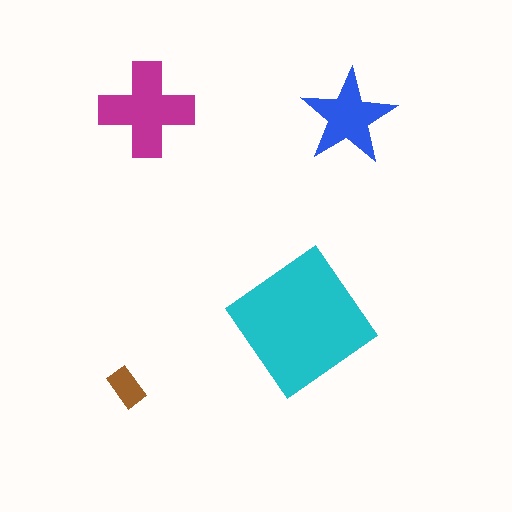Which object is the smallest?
The brown rectangle.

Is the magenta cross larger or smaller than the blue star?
Larger.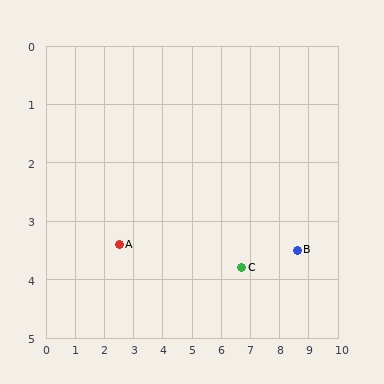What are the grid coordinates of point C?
Point C is at approximately (6.7, 3.8).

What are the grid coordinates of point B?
Point B is at approximately (8.6, 3.5).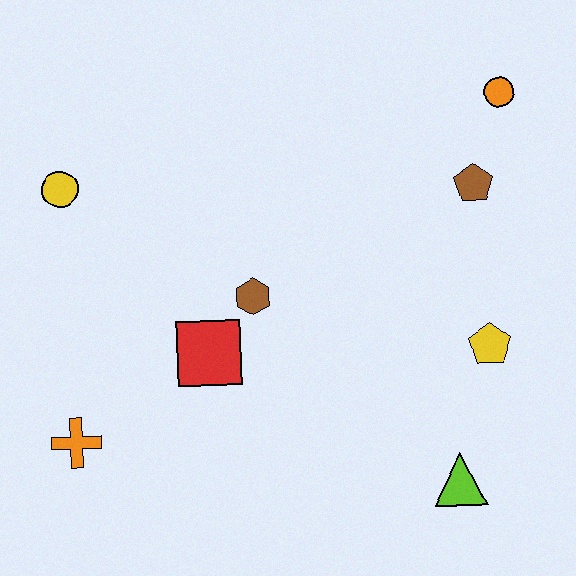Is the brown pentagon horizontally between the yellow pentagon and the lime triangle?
Yes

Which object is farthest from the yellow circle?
The lime triangle is farthest from the yellow circle.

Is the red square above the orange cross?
Yes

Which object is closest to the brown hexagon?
The red square is closest to the brown hexagon.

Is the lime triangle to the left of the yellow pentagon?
Yes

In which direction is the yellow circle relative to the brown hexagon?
The yellow circle is to the left of the brown hexagon.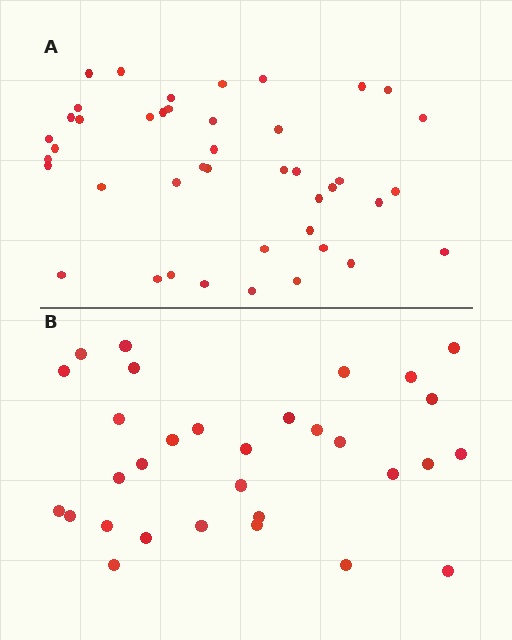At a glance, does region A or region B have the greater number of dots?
Region A (the top region) has more dots.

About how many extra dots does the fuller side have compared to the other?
Region A has roughly 12 or so more dots than region B.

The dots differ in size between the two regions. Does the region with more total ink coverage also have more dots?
No. Region B has more total ink coverage because its dots are larger, but region A actually contains more individual dots. Total area can be misleading — the number of items is what matters here.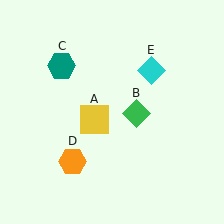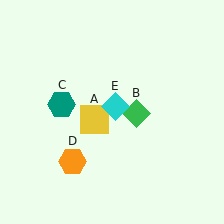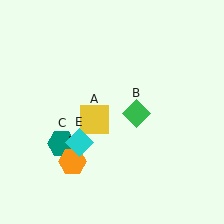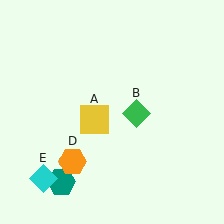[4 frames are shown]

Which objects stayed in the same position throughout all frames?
Yellow square (object A) and green diamond (object B) and orange hexagon (object D) remained stationary.